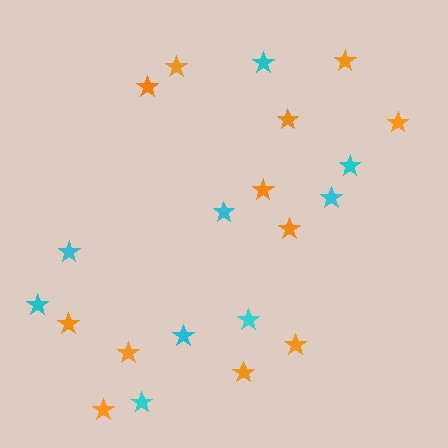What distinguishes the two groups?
There are 2 groups: one group of orange stars (12) and one group of cyan stars (9).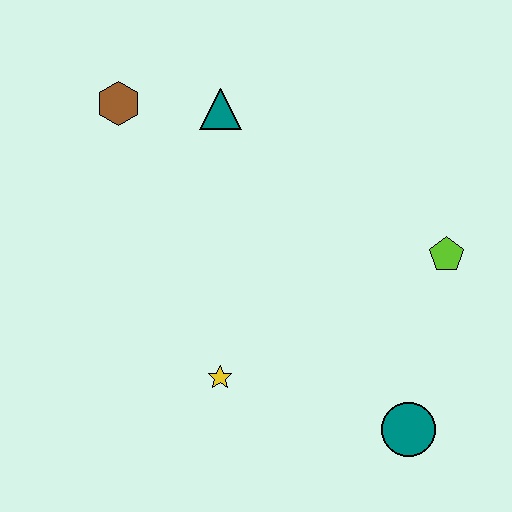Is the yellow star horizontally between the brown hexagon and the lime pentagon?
Yes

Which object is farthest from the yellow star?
The brown hexagon is farthest from the yellow star.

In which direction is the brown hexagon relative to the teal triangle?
The brown hexagon is to the left of the teal triangle.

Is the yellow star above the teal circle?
Yes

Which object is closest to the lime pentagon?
The teal circle is closest to the lime pentagon.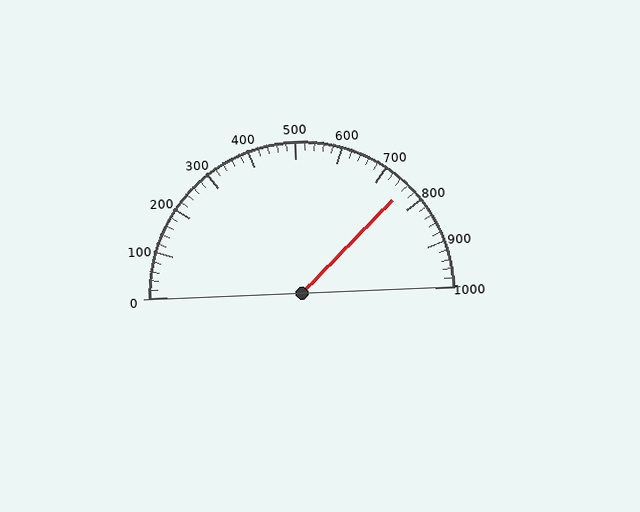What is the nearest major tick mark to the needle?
The nearest major tick mark is 800.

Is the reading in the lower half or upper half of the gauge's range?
The reading is in the upper half of the range (0 to 1000).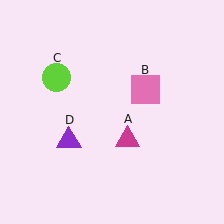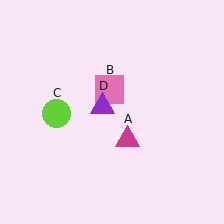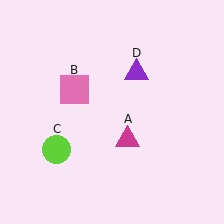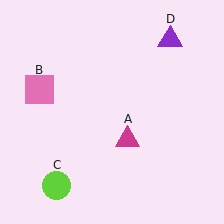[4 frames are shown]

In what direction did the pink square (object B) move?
The pink square (object B) moved left.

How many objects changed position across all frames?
3 objects changed position: pink square (object B), lime circle (object C), purple triangle (object D).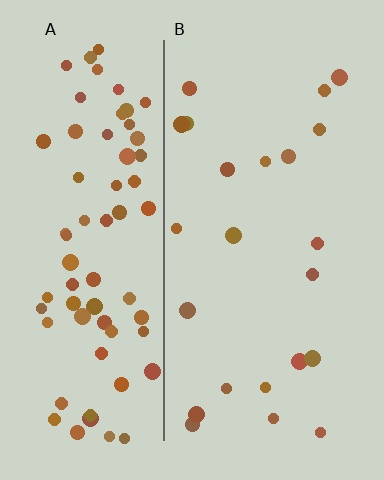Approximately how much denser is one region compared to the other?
Approximately 3.3× — region A over region B.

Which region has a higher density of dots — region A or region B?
A (the left).